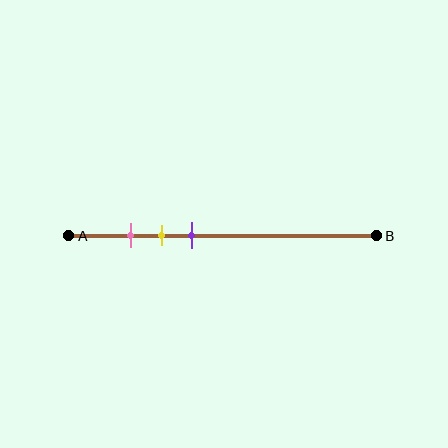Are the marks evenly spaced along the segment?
Yes, the marks are approximately evenly spaced.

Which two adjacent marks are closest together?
The pink and yellow marks are the closest adjacent pair.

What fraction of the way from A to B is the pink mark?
The pink mark is approximately 20% (0.2) of the way from A to B.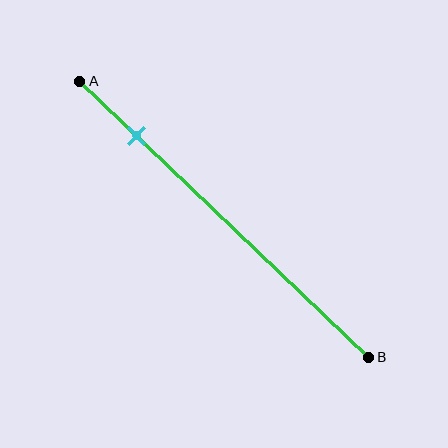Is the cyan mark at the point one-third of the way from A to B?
No, the mark is at about 20% from A, not at the 33% one-third point.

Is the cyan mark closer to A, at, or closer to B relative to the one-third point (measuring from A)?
The cyan mark is closer to point A than the one-third point of segment AB.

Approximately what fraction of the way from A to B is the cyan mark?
The cyan mark is approximately 20% of the way from A to B.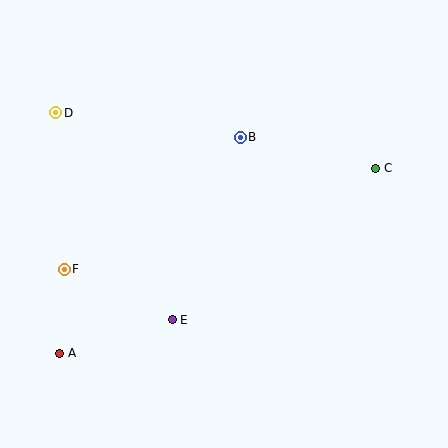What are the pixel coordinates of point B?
Point B is at (240, 137).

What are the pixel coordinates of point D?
Point D is at (56, 113).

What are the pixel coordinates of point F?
Point F is at (64, 269).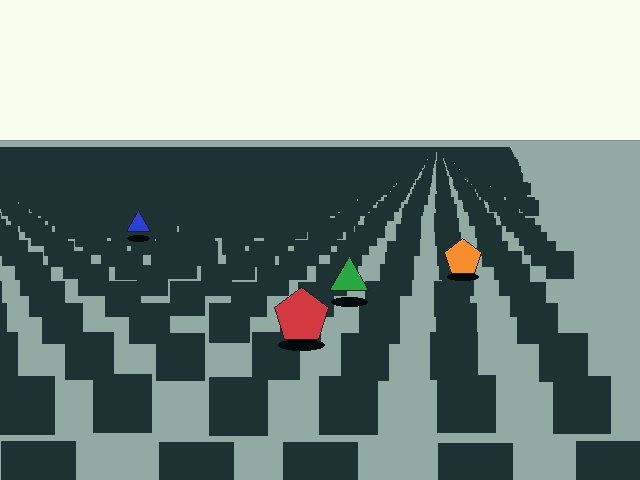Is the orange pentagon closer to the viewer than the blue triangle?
Yes. The orange pentagon is closer — you can tell from the texture gradient: the ground texture is coarser near it.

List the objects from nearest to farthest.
From nearest to farthest: the red pentagon, the green triangle, the orange pentagon, the blue triangle.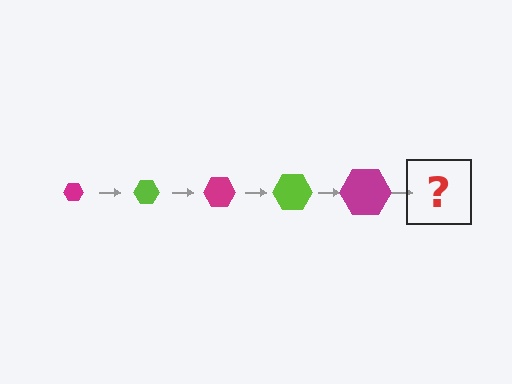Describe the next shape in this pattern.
It should be a lime hexagon, larger than the previous one.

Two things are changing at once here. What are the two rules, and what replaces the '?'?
The two rules are that the hexagon grows larger each step and the color cycles through magenta and lime. The '?' should be a lime hexagon, larger than the previous one.